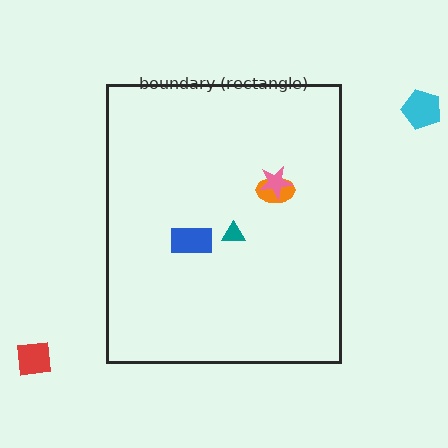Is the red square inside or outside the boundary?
Outside.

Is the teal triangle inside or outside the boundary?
Inside.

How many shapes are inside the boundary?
4 inside, 2 outside.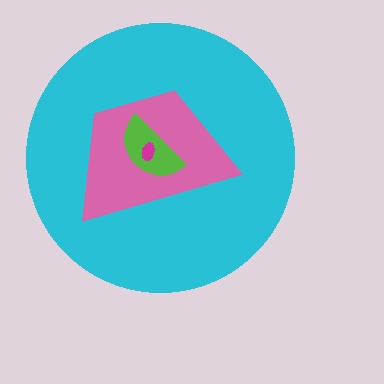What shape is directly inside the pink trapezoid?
The lime semicircle.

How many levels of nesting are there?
4.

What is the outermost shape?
The cyan circle.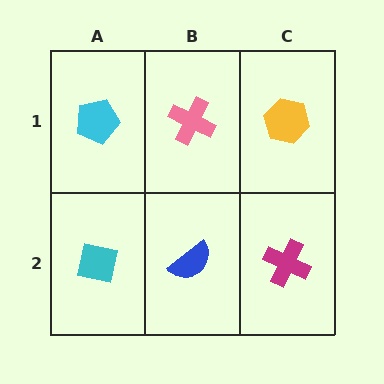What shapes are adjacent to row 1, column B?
A blue semicircle (row 2, column B), a cyan pentagon (row 1, column A), a yellow hexagon (row 1, column C).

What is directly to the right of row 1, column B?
A yellow hexagon.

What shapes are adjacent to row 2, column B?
A pink cross (row 1, column B), a cyan square (row 2, column A), a magenta cross (row 2, column C).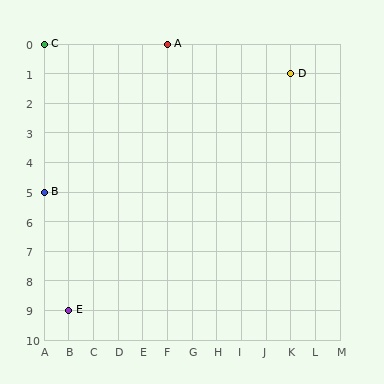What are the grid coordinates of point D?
Point D is at grid coordinates (K, 1).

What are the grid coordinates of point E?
Point E is at grid coordinates (B, 9).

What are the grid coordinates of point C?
Point C is at grid coordinates (A, 0).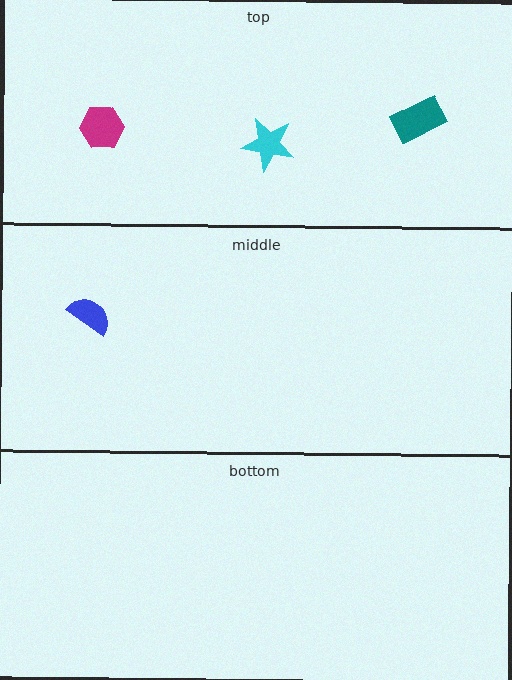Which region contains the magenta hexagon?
The top region.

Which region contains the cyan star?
The top region.